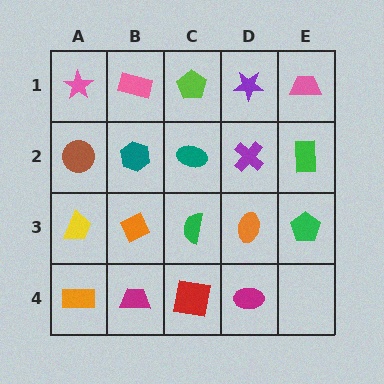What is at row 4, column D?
A magenta ellipse.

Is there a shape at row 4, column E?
No, that cell is empty.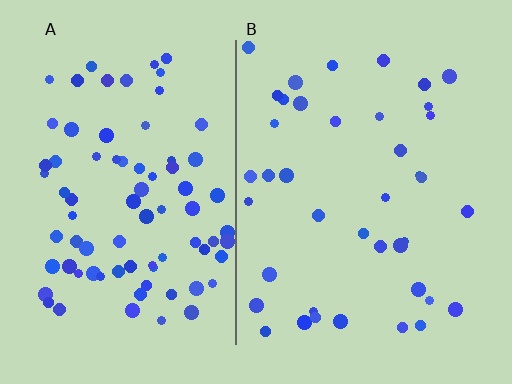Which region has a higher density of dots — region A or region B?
A (the left).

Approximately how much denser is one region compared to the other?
Approximately 2.0× — region A over region B.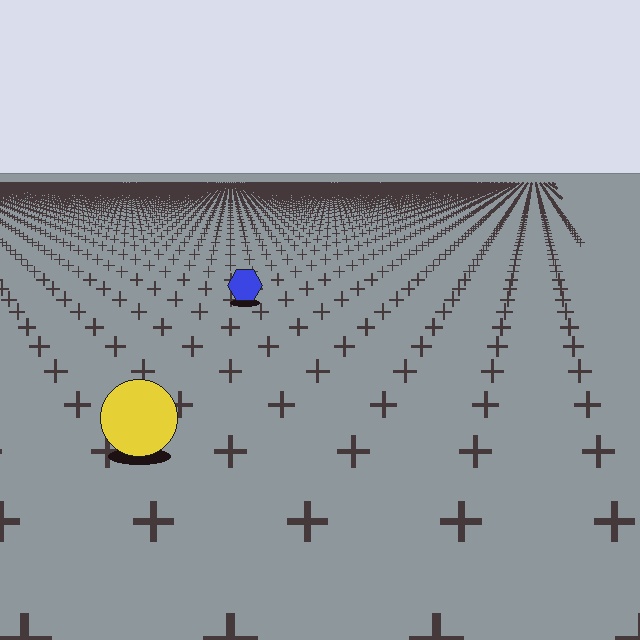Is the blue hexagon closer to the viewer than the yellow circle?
No. The yellow circle is closer — you can tell from the texture gradient: the ground texture is coarser near it.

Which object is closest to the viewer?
The yellow circle is closest. The texture marks near it are larger and more spread out.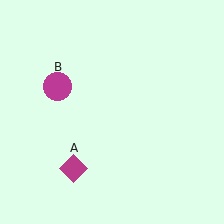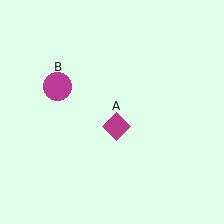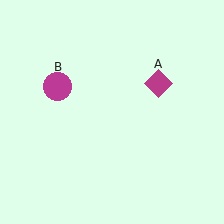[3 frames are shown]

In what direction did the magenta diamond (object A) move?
The magenta diamond (object A) moved up and to the right.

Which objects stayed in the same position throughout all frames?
Magenta circle (object B) remained stationary.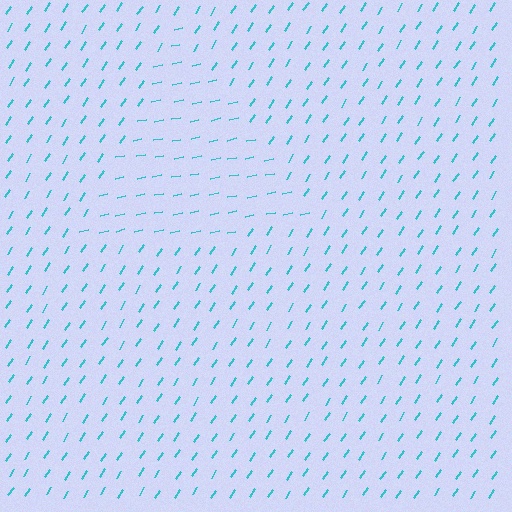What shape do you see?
I see a triangle.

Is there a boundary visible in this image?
Yes, there is a texture boundary formed by a change in line orientation.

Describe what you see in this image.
The image is filled with small cyan line segments. A triangle region in the image has lines oriented differently from the surrounding lines, creating a visible texture boundary.